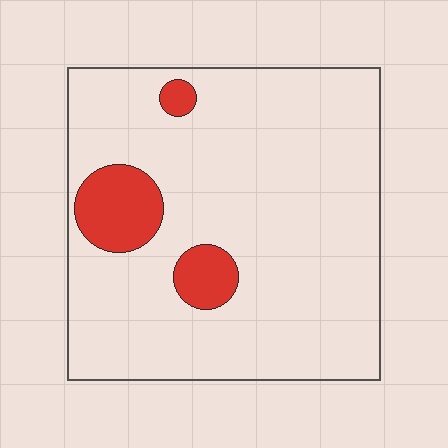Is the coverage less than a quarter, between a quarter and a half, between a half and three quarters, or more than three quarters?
Less than a quarter.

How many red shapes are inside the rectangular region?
3.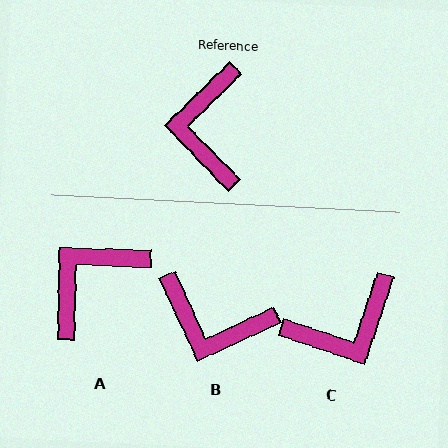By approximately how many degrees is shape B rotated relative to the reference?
Approximately 71 degrees counter-clockwise.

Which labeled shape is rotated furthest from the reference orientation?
C, about 117 degrees away.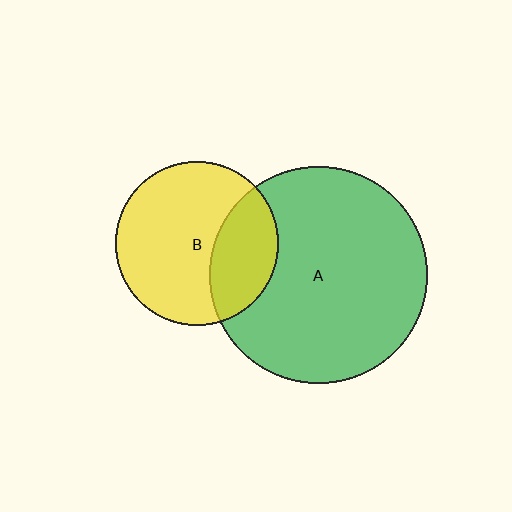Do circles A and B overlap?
Yes.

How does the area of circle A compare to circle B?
Approximately 1.8 times.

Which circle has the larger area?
Circle A (green).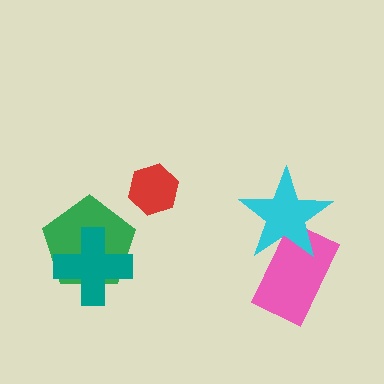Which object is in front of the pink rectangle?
The cyan star is in front of the pink rectangle.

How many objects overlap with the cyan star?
1 object overlaps with the cyan star.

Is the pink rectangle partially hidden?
Yes, it is partially covered by another shape.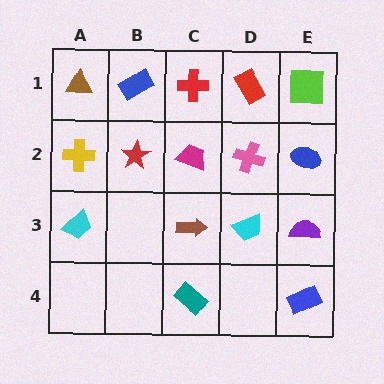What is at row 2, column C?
A magenta trapezoid.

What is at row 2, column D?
A pink cross.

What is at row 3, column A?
A cyan trapezoid.